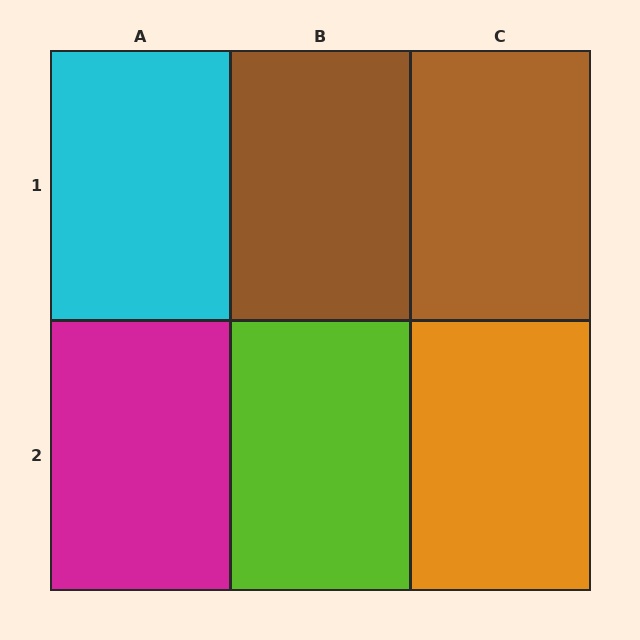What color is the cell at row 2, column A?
Magenta.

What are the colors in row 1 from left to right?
Cyan, brown, brown.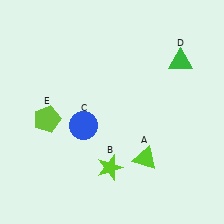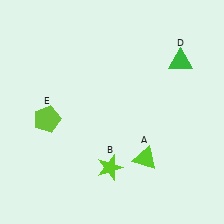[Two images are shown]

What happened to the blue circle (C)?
The blue circle (C) was removed in Image 2. It was in the bottom-left area of Image 1.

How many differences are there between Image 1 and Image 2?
There is 1 difference between the two images.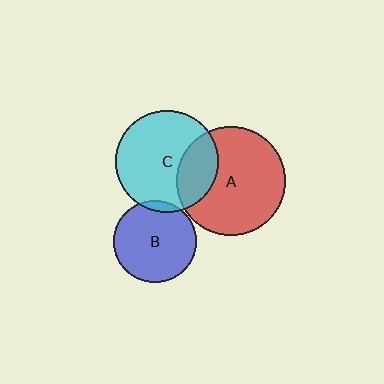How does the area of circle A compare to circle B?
Approximately 1.7 times.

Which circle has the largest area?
Circle A (red).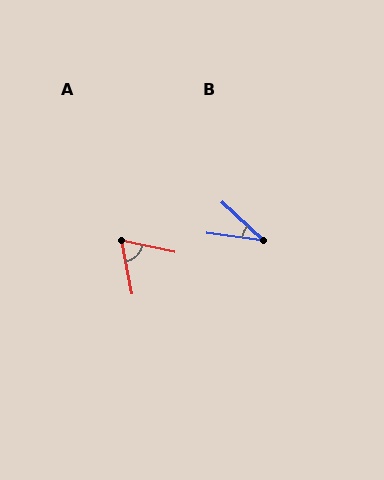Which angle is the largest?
A, at approximately 67 degrees.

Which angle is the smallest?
B, at approximately 35 degrees.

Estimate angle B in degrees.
Approximately 35 degrees.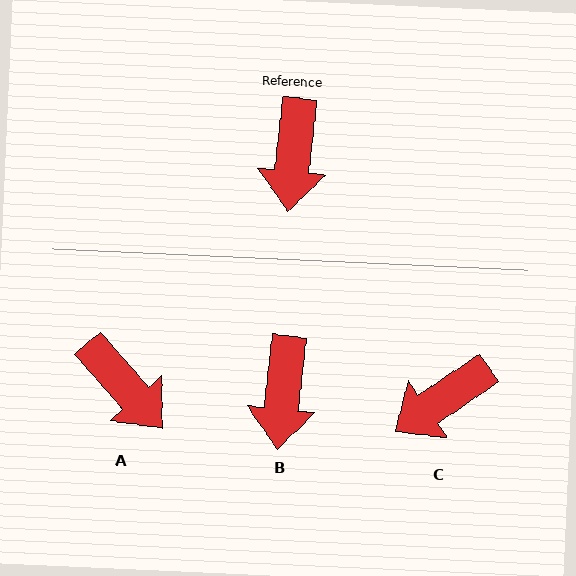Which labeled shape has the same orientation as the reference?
B.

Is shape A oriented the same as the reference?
No, it is off by about 48 degrees.